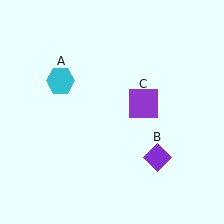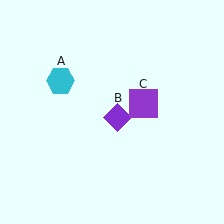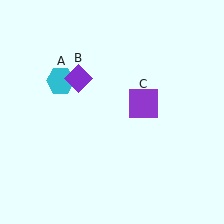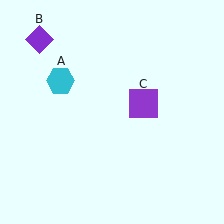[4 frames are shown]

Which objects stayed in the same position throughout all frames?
Cyan hexagon (object A) and purple square (object C) remained stationary.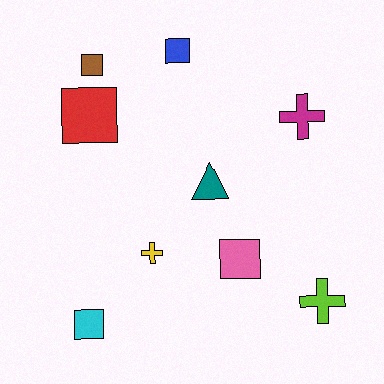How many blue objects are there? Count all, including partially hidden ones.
There is 1 blue object.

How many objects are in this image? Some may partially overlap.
There are 9 objects.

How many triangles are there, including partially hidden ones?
There is 1 triangle.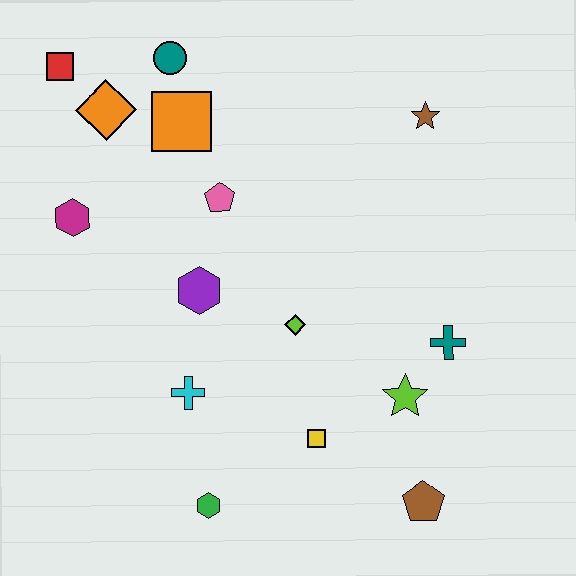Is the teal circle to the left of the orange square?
Yes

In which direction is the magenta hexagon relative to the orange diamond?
The magenta hexagon is below the orange diamond.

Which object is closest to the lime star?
The teal cross is closest to the lime star.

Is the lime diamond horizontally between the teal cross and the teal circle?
Yes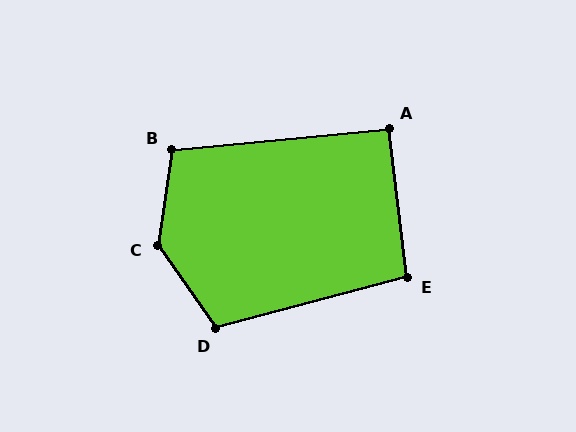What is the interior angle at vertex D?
Approximately 110 degrees (obtuse).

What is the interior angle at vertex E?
Approximately 98 degrees (obtuse).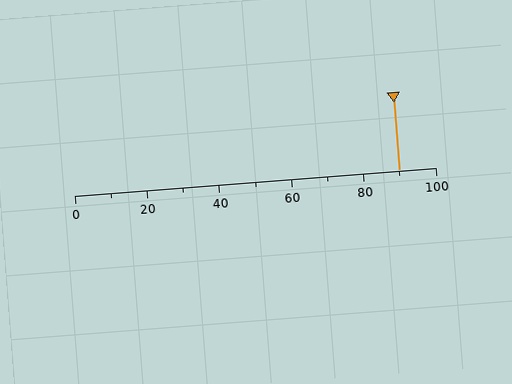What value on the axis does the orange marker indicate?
The marker indicates approximately 90.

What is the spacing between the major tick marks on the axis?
The major ticks are spaced 20 apart.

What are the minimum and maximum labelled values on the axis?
The axis runs from 0 to 100.